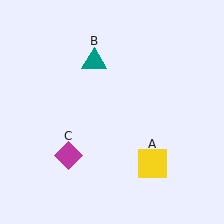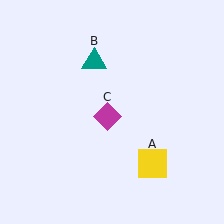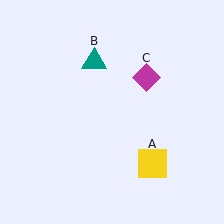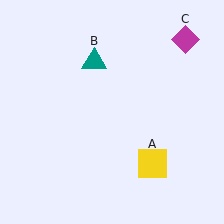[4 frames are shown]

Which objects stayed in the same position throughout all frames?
Yellow square (object A) and teal triangle (object B) remained stationary.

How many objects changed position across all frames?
1 object changed position: magenta diamond (object C).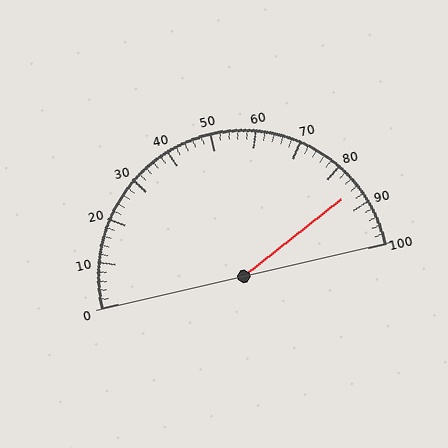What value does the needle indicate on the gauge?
The needle indicates approximately 86.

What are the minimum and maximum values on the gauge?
The gauge ranges from 0 to 100.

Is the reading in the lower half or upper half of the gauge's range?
The reading is in the upper half of the range (0 to 100).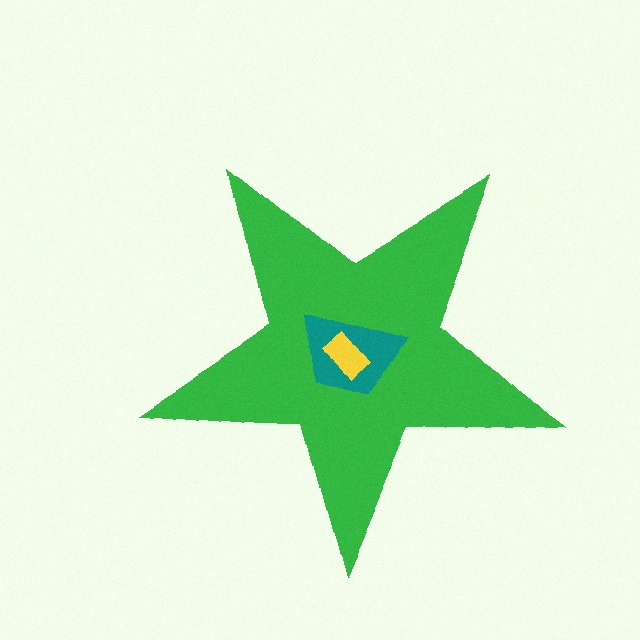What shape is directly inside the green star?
The teal trapezoid.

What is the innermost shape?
The yellow rectangle.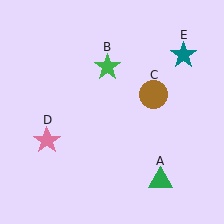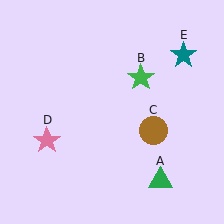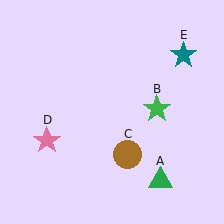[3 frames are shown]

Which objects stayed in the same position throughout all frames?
Green triangle (object A) and pink star (object D) and teal star (object E) remained stationary.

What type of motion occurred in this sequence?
The green star (object B), brown circle (object C) rotated clockwise around the center of the scene.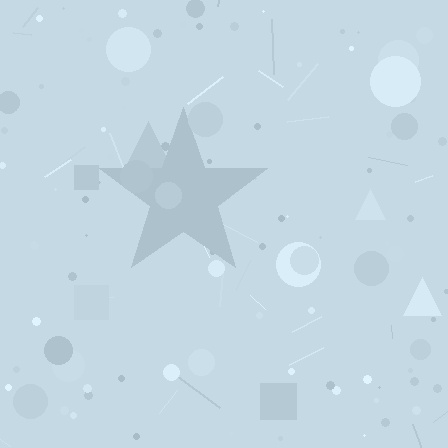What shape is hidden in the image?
A star is hidden in the image.